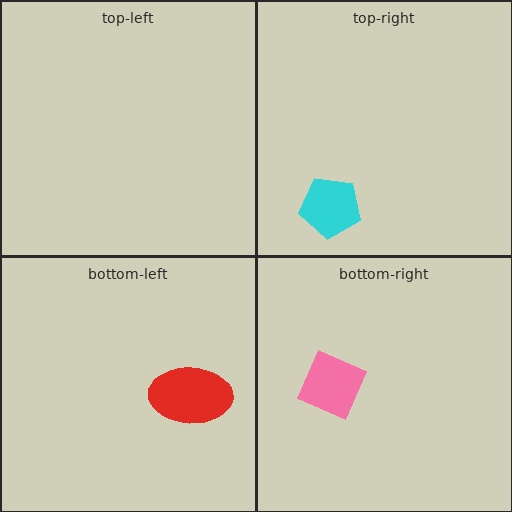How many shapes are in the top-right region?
1.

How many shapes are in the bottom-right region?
1.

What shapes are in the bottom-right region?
The pink diamond.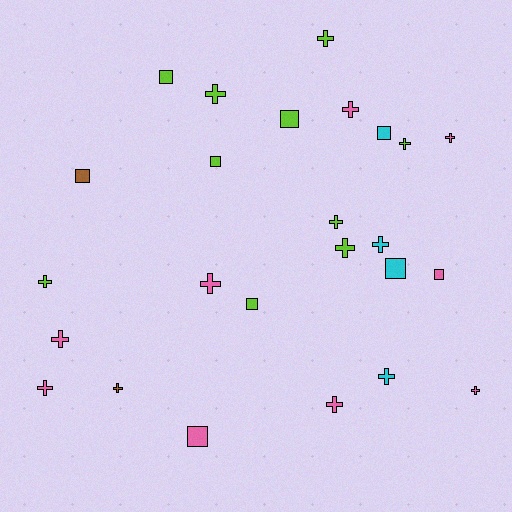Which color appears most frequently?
Lime, with 10 objects.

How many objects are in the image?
There are 25 objects.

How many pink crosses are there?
There are 7 pink crosses.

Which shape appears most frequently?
Cross, with 16 objects.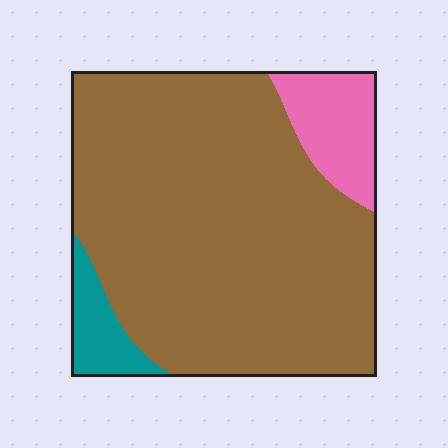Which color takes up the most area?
Brown, at roughly 85%.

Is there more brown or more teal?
Brown.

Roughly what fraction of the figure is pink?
Pink takes up less than a quarter of the figure.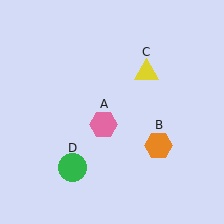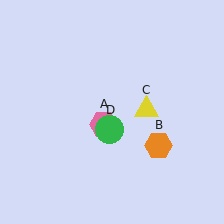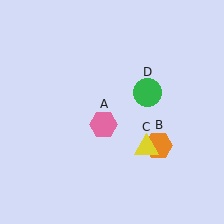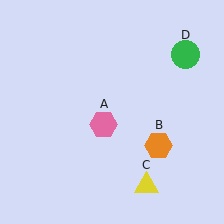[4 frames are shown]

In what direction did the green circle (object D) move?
The green circle (object D) moved up and to the right.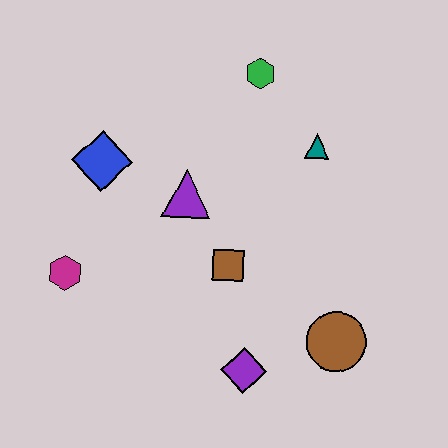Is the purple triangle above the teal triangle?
No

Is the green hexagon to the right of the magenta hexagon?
Yes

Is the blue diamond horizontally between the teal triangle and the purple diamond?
No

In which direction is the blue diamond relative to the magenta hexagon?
The blue diamond is above the magenta hexagon.